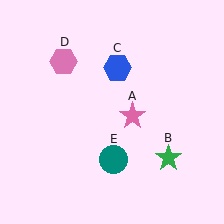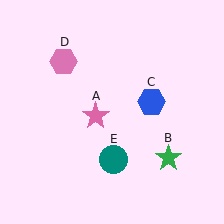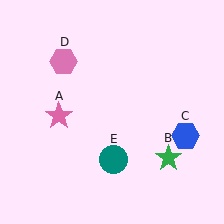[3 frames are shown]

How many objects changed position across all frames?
2 objects changed position: pink star (object A), blue hexagon (object C).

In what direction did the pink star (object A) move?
The pink star (object A) moved left.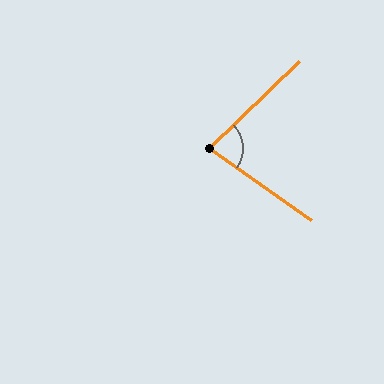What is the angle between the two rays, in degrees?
Approximately 79 degrees.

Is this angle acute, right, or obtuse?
It is acute.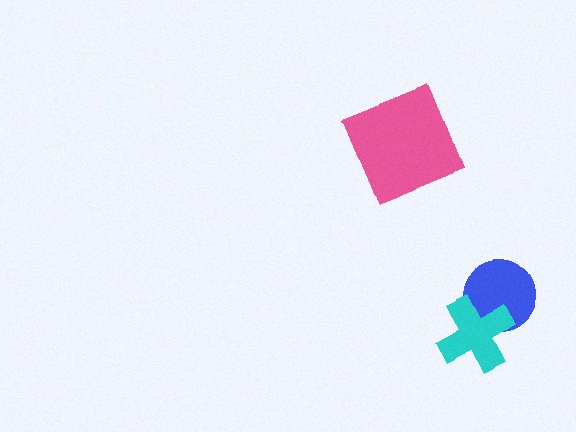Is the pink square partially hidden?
No, no other shape covers it.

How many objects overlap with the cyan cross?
1 object overlaps with the cyan cross.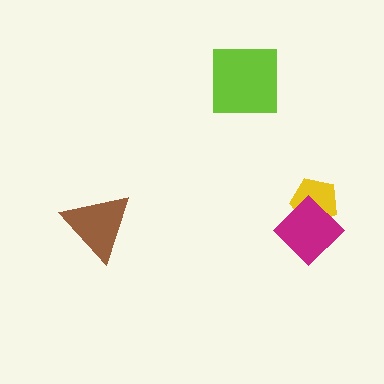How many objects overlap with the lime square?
0 objects overlap with the lime square.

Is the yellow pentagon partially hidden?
Yes, it is partially covered by another shape.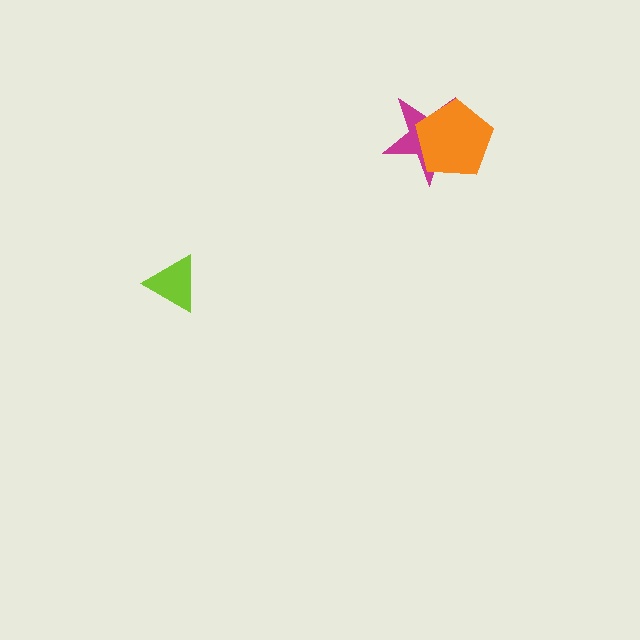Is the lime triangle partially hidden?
No, no other shape covers it.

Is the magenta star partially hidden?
Yes, it is partially covered by another shape.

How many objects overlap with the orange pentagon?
1 object overlaps with the orange pentagon.